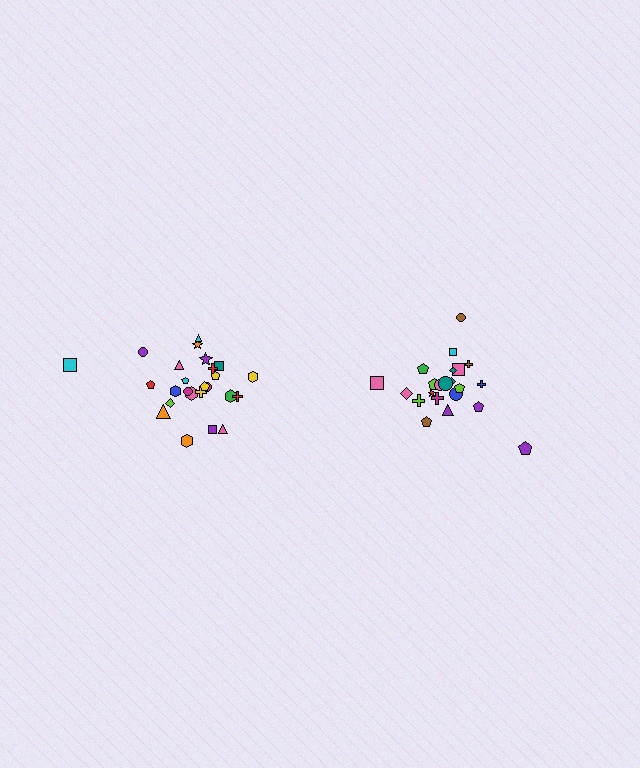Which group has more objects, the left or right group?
The left group.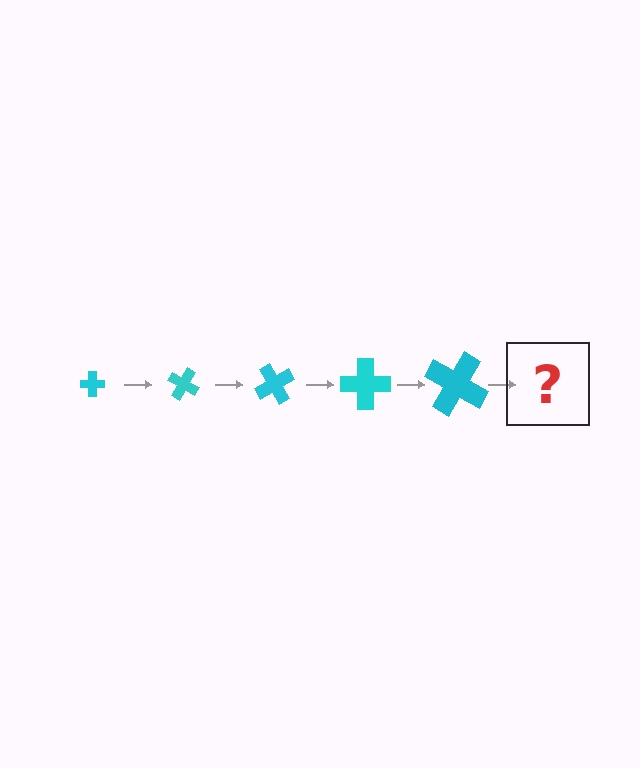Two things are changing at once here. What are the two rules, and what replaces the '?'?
The two rules are that the cross grows larger each step and it rotates 30 degrees each step. The '?' should be a cross, larger than the previous one and rotated 150 degrees from the start.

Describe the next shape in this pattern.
It should be a cross, larger than the previous one and rotated 150 degrees from the start.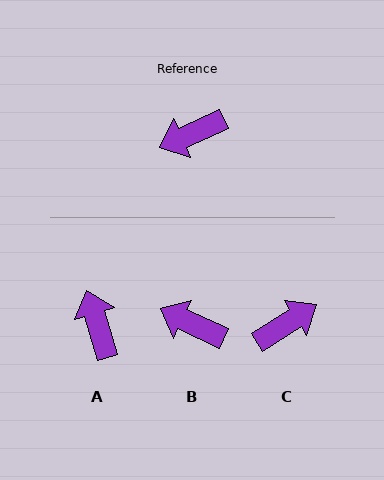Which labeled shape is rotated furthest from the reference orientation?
C, about 172 degrees away.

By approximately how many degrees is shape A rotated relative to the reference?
Approximately 97 degrees clockwise.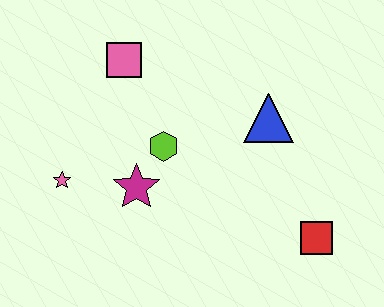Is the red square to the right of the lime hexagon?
Yes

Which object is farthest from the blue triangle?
The pink star is farthest from the blue triangle.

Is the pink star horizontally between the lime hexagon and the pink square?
No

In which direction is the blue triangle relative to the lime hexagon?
The blue triangle is to the right of the lime hexagon.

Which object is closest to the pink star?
The magenta star is closest to the pink star.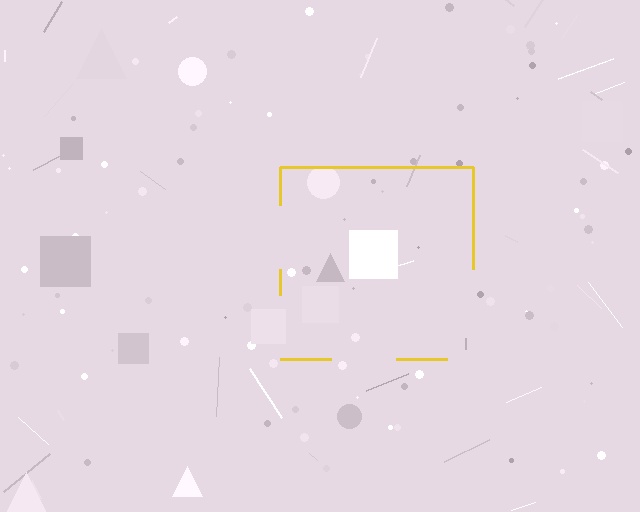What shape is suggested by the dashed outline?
The dashed outline suggests a square.